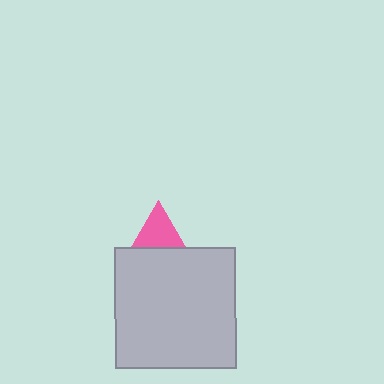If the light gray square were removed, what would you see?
You would see the complete pink triangle.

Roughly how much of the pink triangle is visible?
A small part of it is visible (roughly 38%).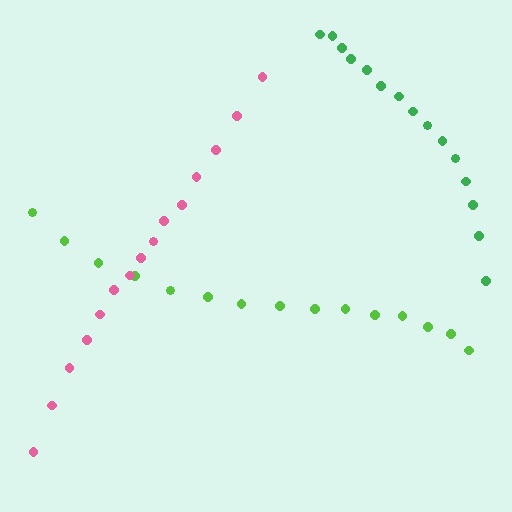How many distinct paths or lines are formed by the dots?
There are 3 distinct paths.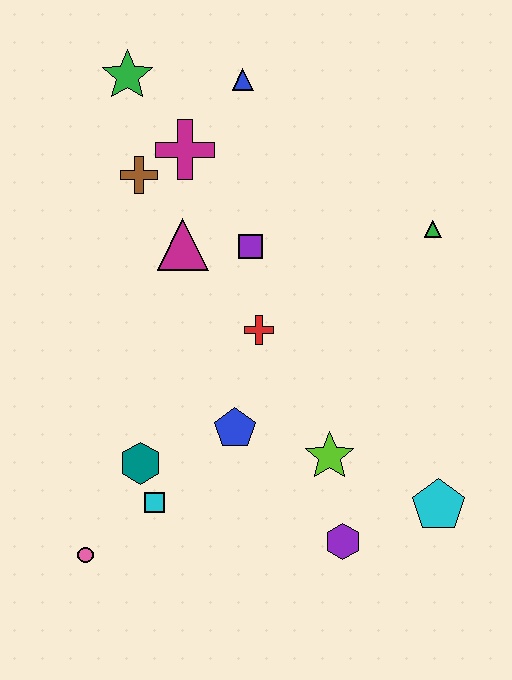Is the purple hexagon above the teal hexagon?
No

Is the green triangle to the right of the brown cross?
Yes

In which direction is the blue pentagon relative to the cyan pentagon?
The blue pentagon is to the left of the cyan pentagon.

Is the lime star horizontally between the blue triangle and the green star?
No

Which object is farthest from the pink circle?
The blue triangle is farthest from the pink circle.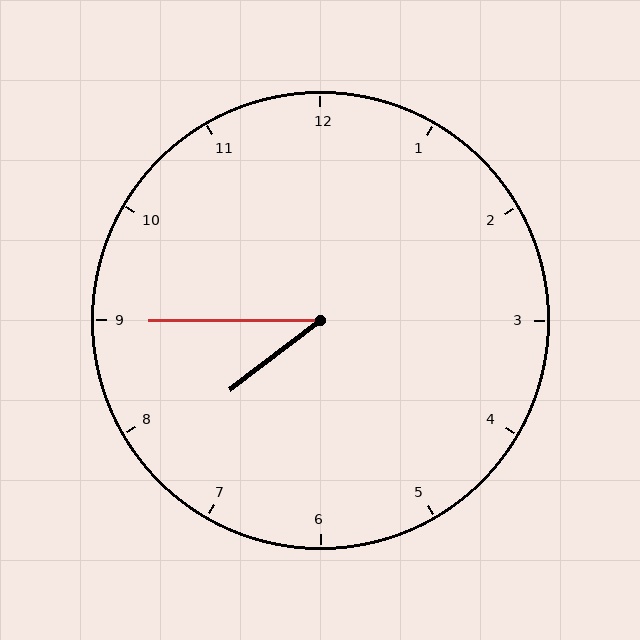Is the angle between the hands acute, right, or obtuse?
It is acute.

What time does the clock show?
7:45.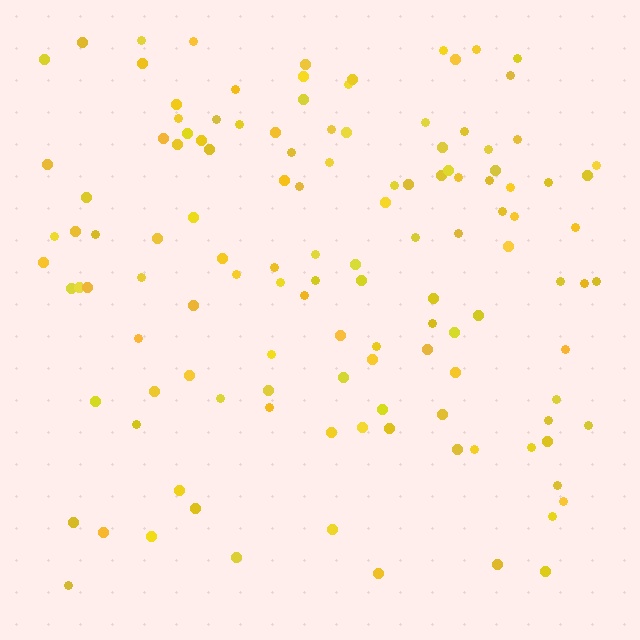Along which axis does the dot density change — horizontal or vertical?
Vertical.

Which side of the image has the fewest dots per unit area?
The bottom.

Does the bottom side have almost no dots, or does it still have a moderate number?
Still a moderate number, just noticeably fewer than the top.